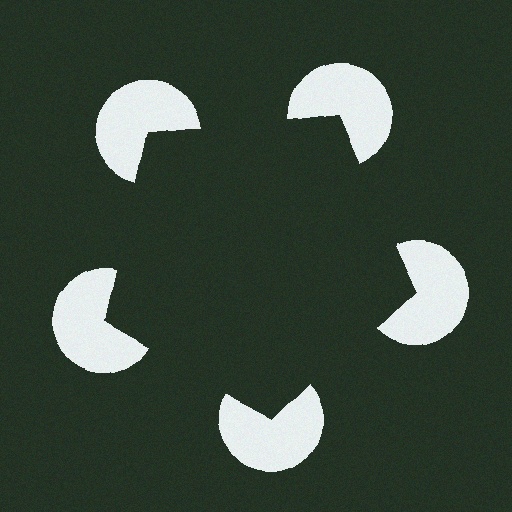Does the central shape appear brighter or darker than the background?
It typically appears slightly darker than the background, even though no actual brightness change is drawn.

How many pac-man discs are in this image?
There are 5 — one at each vertex of the illusory pentagon.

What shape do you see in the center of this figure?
An illusory pentagon — its edges are inferred from the aligned wedge cuts in the pac-man discs, not physically drawn.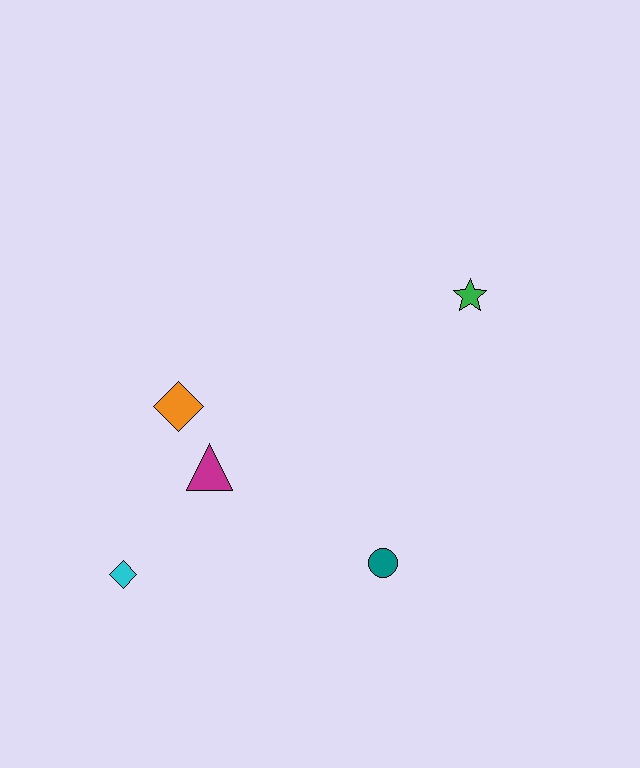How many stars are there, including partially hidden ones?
There is 1 star.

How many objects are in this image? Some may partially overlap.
There are 5 objects.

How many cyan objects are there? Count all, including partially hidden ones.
There is 1 cyan object.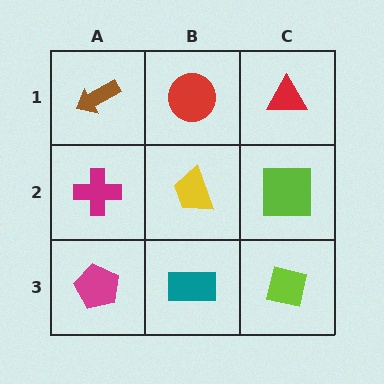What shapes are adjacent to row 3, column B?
A yellow trapezoid (row 2, column B), a magenta pentagon (row 3, column A), a lime square (row 3, column C).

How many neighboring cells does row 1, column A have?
2.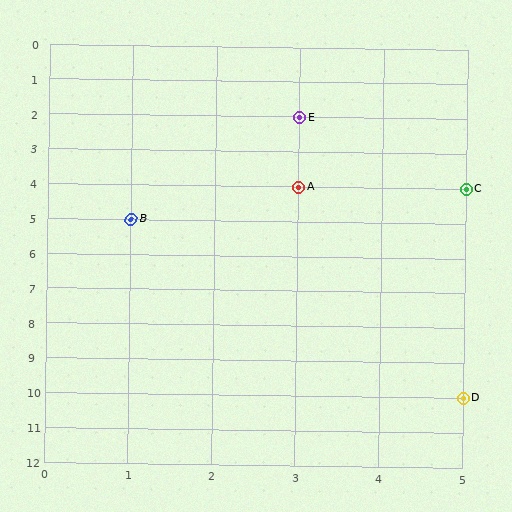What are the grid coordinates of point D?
Point D is at grid coordinates (5, 10).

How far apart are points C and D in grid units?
Points C and D are 6 rows apart.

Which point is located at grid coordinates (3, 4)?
Point A is at (3, 4).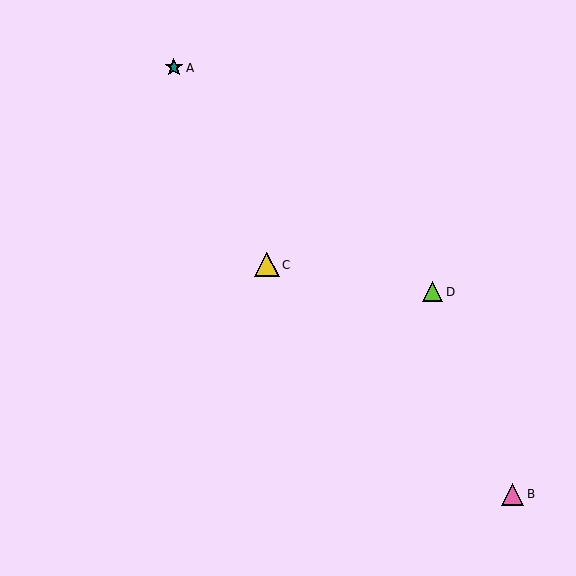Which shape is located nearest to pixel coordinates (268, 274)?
The yellow triangle (labeled C) at (267, 265) is nearest to that location.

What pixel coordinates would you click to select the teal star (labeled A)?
Click at (174, 68) to select the teal star A.